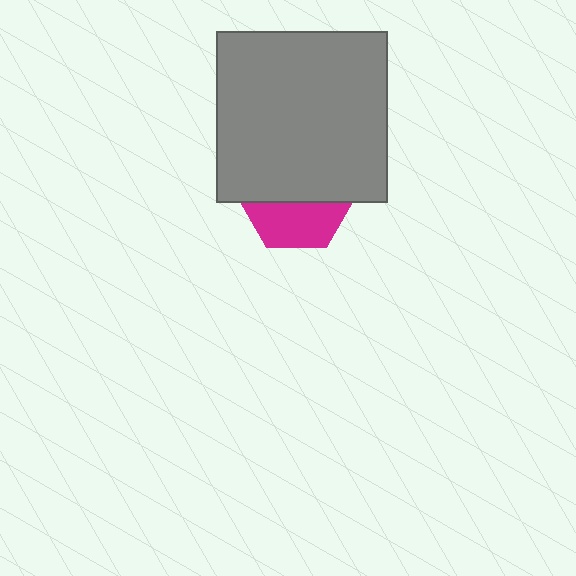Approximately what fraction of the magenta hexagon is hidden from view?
Roughly 60% of the magenta hexagon is hidden behind the gray square.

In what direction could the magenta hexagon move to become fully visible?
The magenta hexagon could move down. That would shift it out from behind the gray square entirely.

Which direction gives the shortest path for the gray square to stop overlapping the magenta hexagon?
Moving up gives the shortest separation.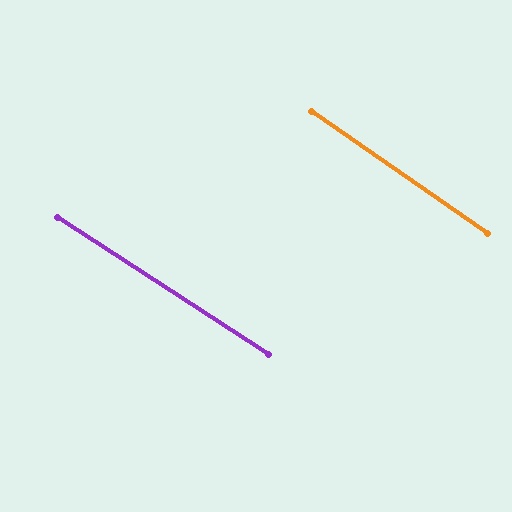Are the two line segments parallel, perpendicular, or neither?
Parallel — their directions differ by only 1.9°.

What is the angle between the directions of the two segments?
Approximately 2 degrees.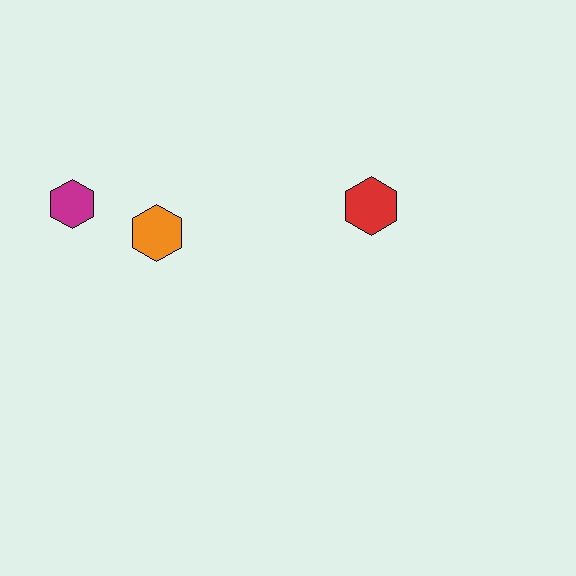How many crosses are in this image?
There are no crosses.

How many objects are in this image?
There are 3 objects.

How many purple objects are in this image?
There are no purple objects.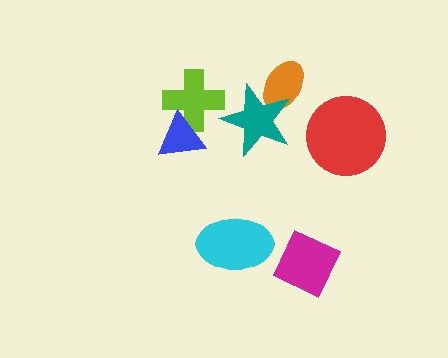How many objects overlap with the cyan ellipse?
0 objects overlap with the cyan ellipse.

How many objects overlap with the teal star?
1 object overlaps with the teal star.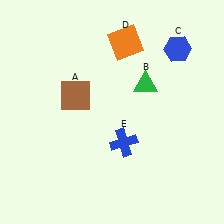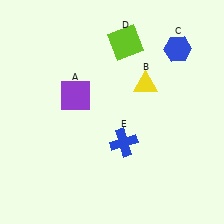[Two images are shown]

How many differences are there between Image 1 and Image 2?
There are 3 differences between the two images.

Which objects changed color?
A changed from brown to purple. B changed from green to yellow. D changed from orange to lime.